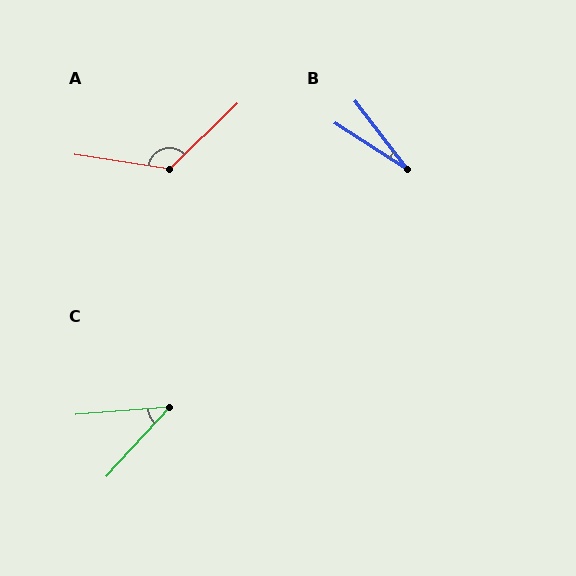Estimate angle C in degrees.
Approximately 43 degrees.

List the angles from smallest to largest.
B (20°), C (43°), A (128°).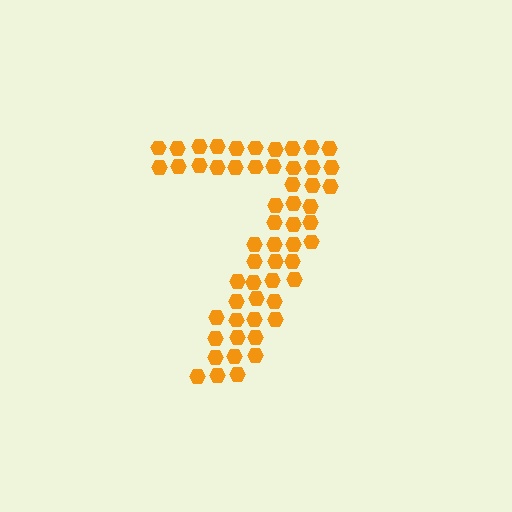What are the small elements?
The small elements are hexagons.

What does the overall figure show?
The overall figure shows the digit 7.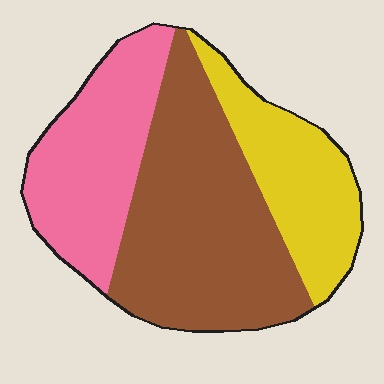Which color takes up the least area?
Yellow, at roughly 25%.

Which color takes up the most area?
Brown, at roughly 45%.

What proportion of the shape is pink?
Pink takes up about one third (1/3) of the shape.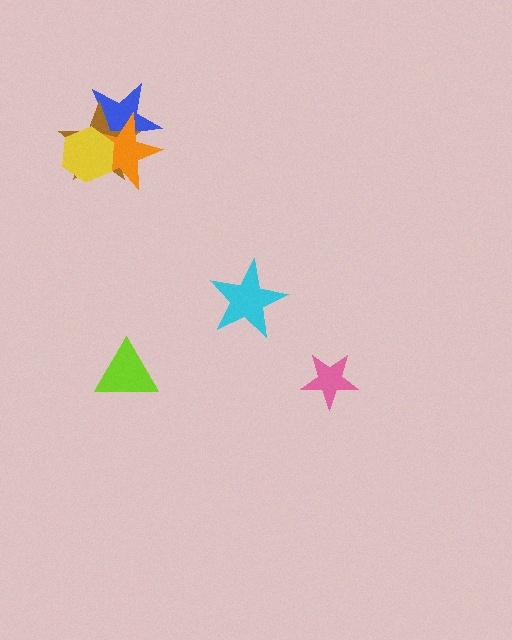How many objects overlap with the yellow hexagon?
3 objects overlap with the yellow hexagon.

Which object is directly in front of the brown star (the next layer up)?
The orange star is directly in front of the brown star.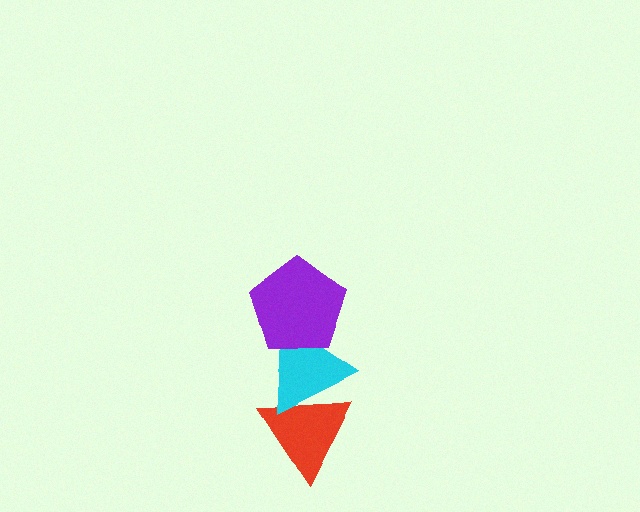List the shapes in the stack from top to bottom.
From top to bottom: the purple pentagon, the cyan triangle, the red triangle.